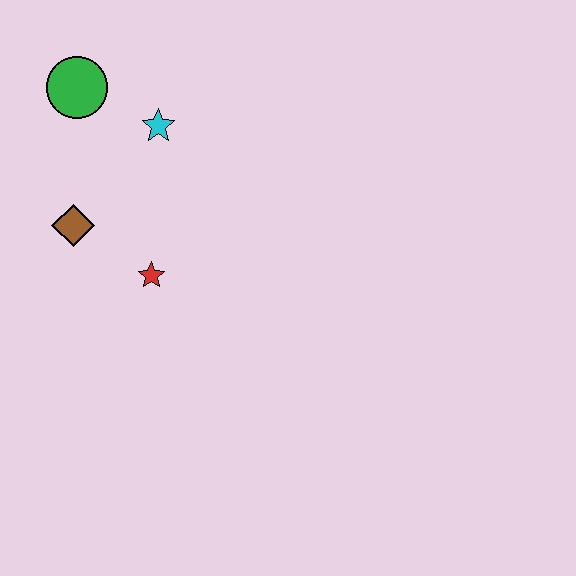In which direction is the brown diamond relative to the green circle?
The brown diamond is below the green circle.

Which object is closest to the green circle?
The cyan star is closest to the green circle.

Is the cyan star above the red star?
Yes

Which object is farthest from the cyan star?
The red star is farthest from the cyan star.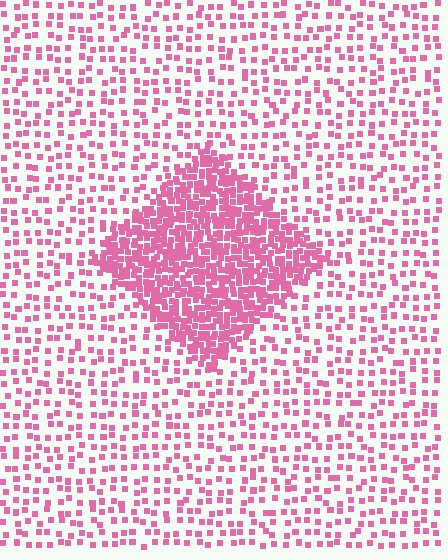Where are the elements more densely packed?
The elements are more densely packed inside the diamond boundary.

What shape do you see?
I see a diamond.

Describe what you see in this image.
The image contains small pink elements arranged at two different densities. A diamond-shaped region is visible where the elements are more densely packed than the surrounding area.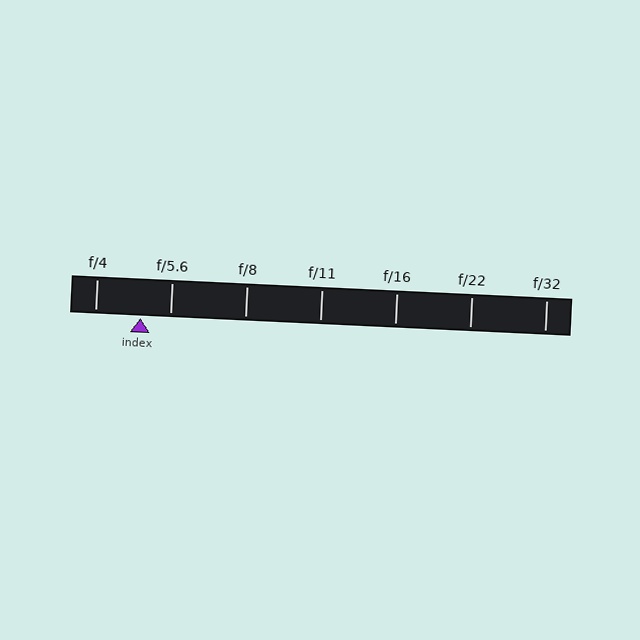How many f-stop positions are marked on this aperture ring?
There are 7 f-stop positions marked.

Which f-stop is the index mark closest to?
The index mark is closest to f/5.6.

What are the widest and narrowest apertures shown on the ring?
The widest aperture shown is f/4 and the narrowest is f/32.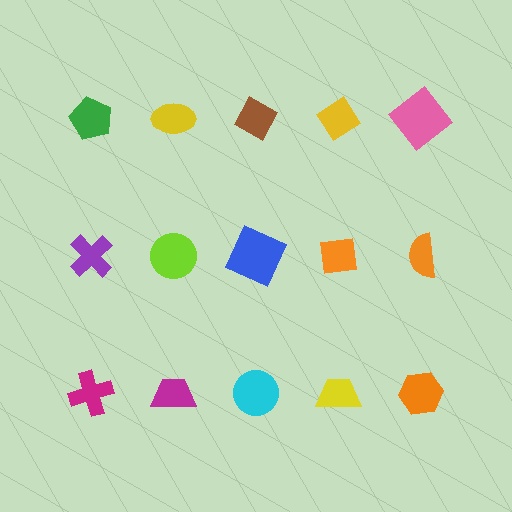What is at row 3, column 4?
A yellow trapezoid.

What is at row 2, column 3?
A blue square.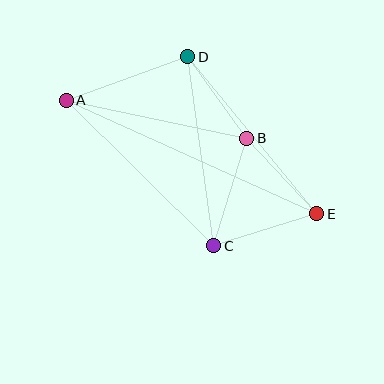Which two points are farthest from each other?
Points A and E are farthest from each other.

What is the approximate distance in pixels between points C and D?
The distance between C and D is approximately 191 pixels.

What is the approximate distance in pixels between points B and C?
The distance between B and C is approximately 113 pixels.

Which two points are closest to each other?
Points B and D are closest to each other.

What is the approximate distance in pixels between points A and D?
The distance between A and D is approximately 129 pixels.